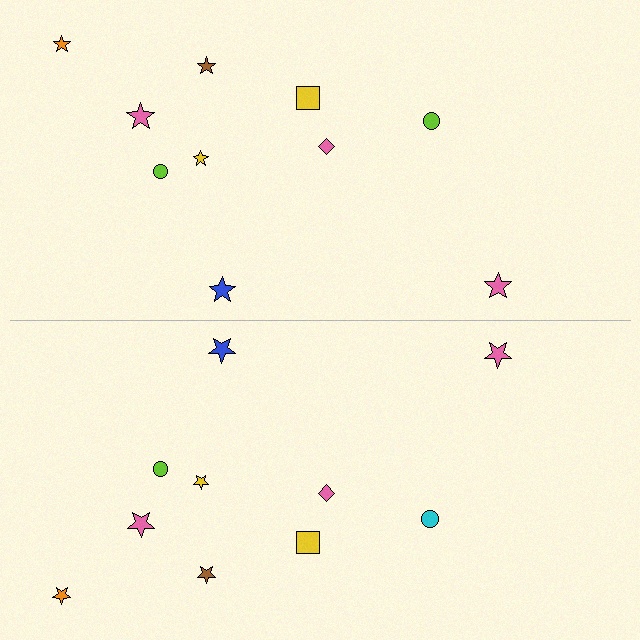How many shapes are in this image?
There are 20 shapes in this image.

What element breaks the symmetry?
The cyan circle on the bottom side breaks the symmetry — its mirror counterpart is lime.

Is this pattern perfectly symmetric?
No, the pattern is not perfectly symmetric. The cyan circle on the bottom side breaks the symmetry — its mirror counterpart is lime.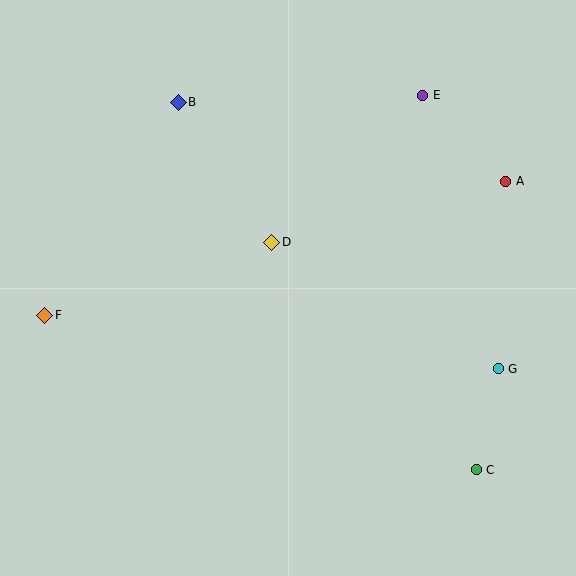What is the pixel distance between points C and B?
The distance between C and B is 473 pixels.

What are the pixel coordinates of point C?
Point C is at (476, 470).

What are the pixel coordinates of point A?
Point A is at (506, 181).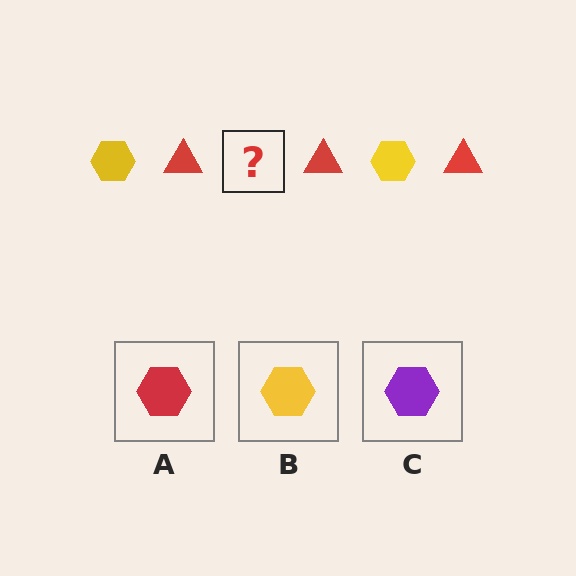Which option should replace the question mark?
Option B.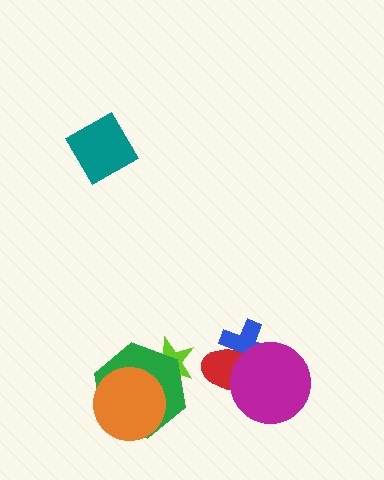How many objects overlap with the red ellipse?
2 objects overlap with the red ellipse.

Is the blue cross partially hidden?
Yes, it is partially covered by another shape.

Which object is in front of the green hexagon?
The orange circle is in front of the green hexagon.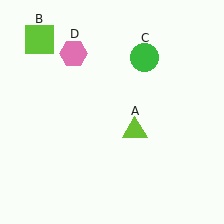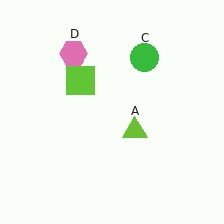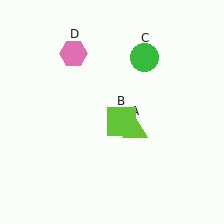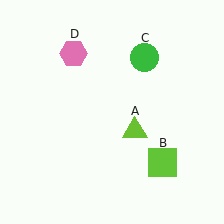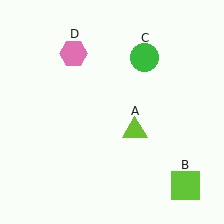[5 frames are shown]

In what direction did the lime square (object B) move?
The lime square (object B) moved down and to the right.